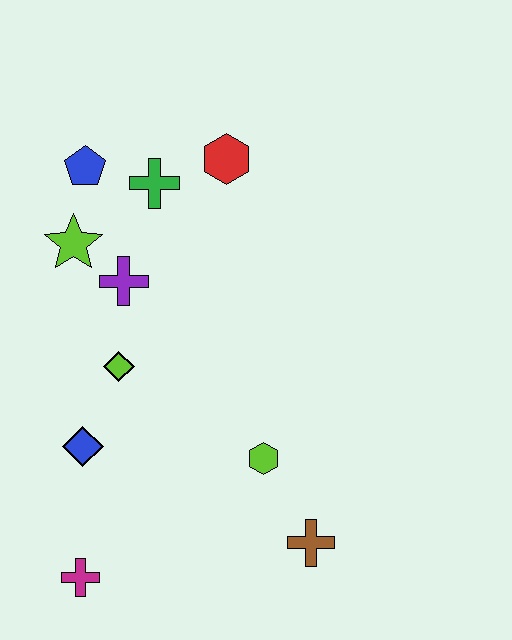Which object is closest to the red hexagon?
The green cross is closest to the red hexagon.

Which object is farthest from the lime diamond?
The brown cross is farthest from the lime diamond.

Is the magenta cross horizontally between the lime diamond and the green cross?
No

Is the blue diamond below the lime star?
Yes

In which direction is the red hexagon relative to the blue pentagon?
The red hexagon is to the right of the blue pentagon.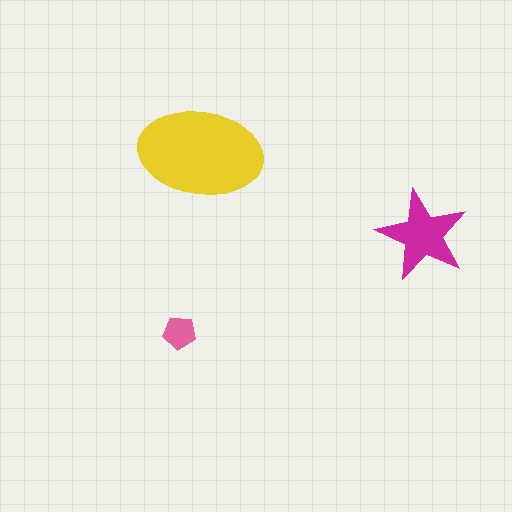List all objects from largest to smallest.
The yellow ellipse, the magenta star, the pink pentagon.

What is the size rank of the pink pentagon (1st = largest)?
3rd.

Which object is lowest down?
The pink pentagon is bottommost.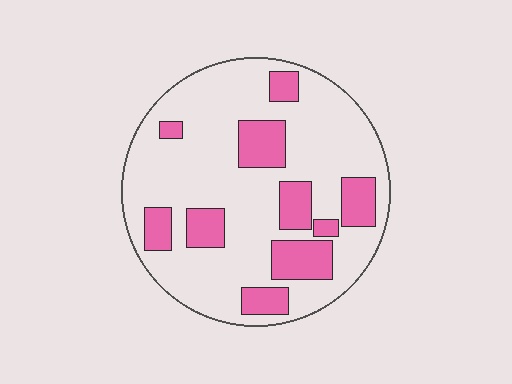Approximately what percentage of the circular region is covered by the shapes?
Approximately 25%.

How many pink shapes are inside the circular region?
10.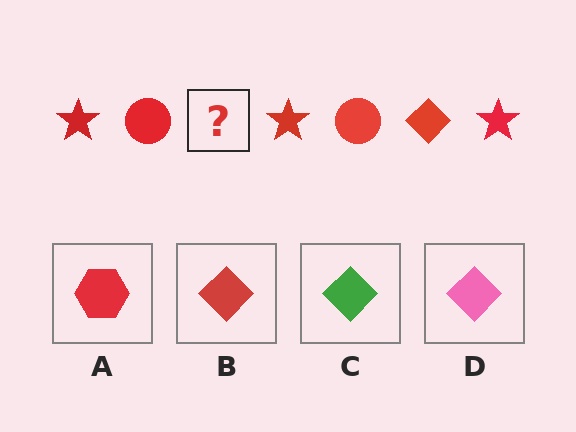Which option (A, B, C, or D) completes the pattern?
B.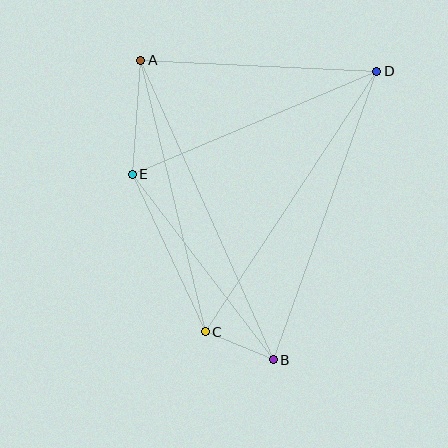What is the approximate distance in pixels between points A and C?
The distance between A and C is approximately 279 pixels.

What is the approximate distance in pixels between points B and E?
The distance between B and E is approximately 233 pixels.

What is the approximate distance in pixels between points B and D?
The distance between B and D is approximately 306 pixels.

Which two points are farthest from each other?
Points A and B are farthest from each other.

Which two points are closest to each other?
Points B and C are closest to each other.